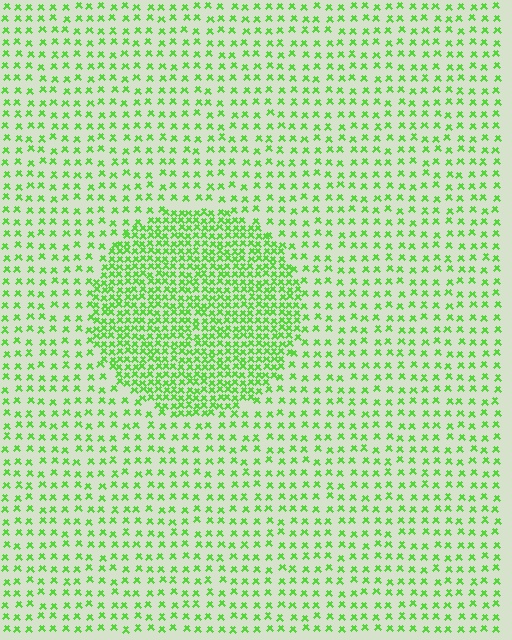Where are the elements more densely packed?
The elements are more densely packed inside the circle boundary.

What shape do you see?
I see a circle.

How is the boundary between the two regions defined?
The boundary is defined by a change in element density (approximately 2.4x ratio). All elements are the same color, size, and shape.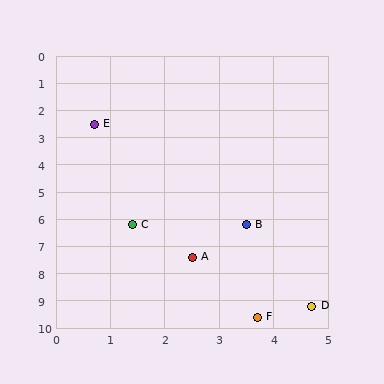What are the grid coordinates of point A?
Point A is at approximately (2.5, 7.4).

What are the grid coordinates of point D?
Point D is at approximately (4.7, 9.2).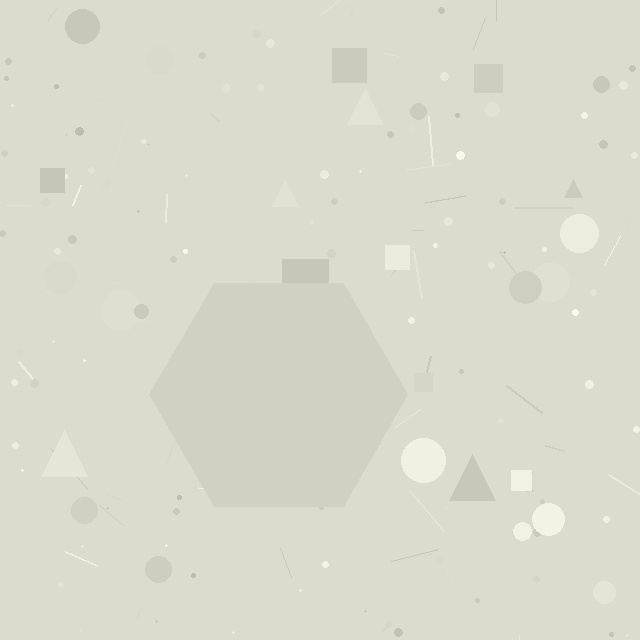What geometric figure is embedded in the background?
A hexagon is embedded in the background.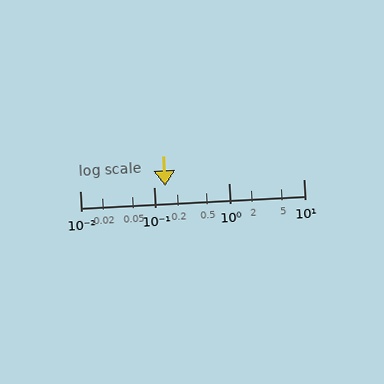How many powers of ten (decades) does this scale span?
The scale spans 3 decades, from 0.01 to 10.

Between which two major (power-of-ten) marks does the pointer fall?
The pointer is between 0.1 and 1.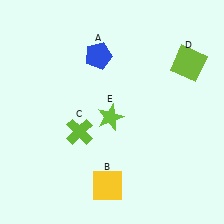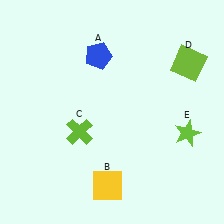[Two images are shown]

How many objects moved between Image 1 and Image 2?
1 object moved between the two images.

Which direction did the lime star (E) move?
The lime star (E) moved right.